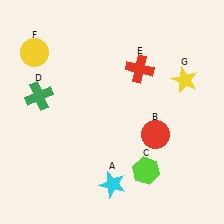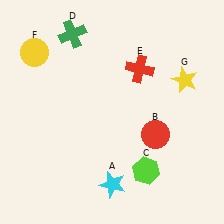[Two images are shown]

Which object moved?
The green cross (D) moved up.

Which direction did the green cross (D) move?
The green cross (D) moved up.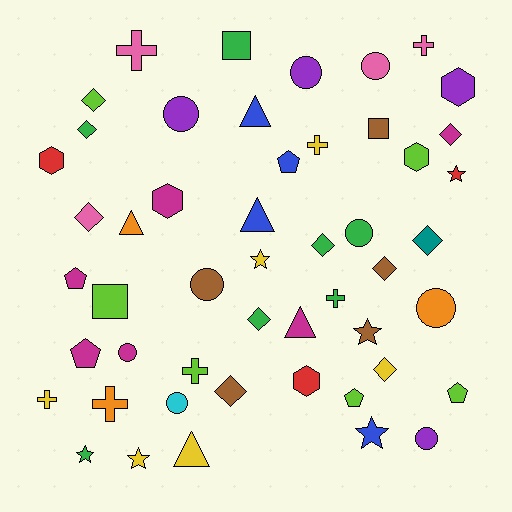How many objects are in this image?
There are 50 objects.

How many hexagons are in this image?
There are 5 hexagons.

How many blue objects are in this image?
There are 4 blue objects.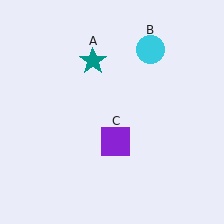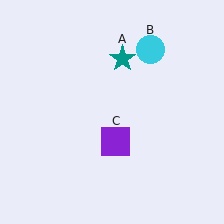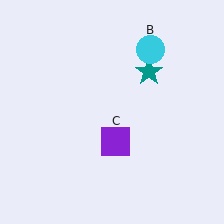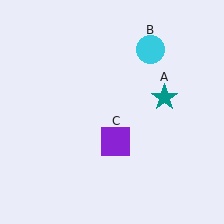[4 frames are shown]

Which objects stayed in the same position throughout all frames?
Cyan circle (object B) and purple square (object C) remained stationary.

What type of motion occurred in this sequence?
The teal star (object A) rotated clockwise around the center of the scene.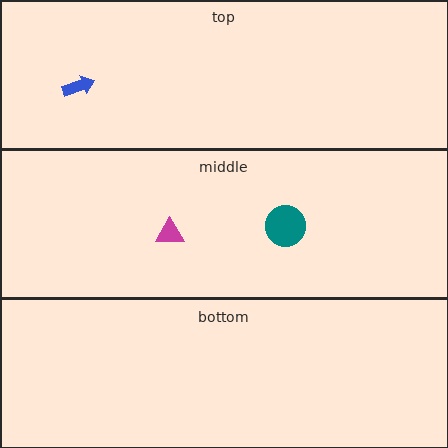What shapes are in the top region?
The blue arrow.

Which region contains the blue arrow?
The top region.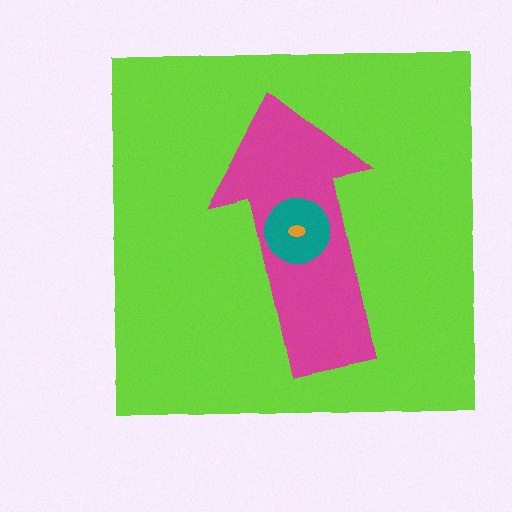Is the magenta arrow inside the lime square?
Yes.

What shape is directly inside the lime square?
The magenta arrow.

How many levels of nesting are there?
4.